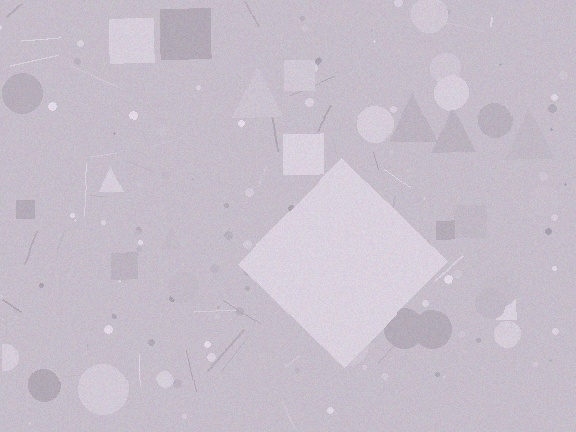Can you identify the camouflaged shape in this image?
The camouflaged shape is a diamond.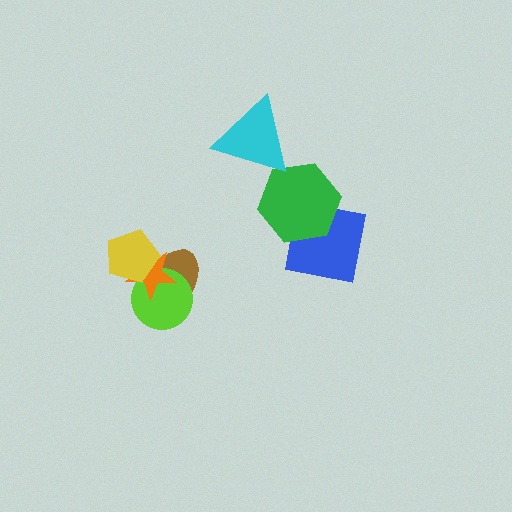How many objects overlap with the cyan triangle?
1 object overlaps with the cyan triangle.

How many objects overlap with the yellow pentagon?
3 objects overlap with the yellow pentagon.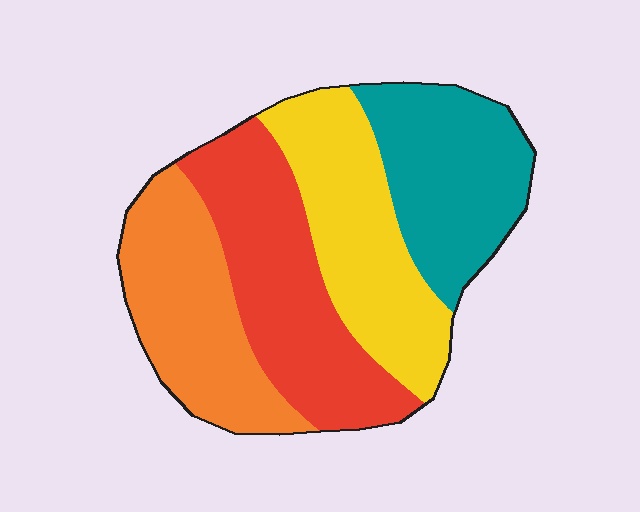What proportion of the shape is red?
Red covers roughly 30% of the shape.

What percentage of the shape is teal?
Teal takes up about one quarter (1/4) of the shape.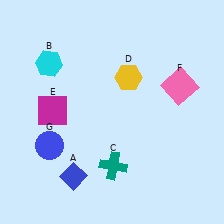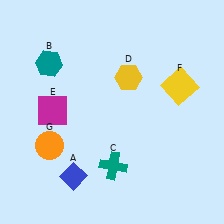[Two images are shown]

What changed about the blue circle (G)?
In Image 1, G is blue. In Image 2, it changed to orange.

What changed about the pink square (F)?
In Image 1, F is pink. In Image 2, it changed to yellow.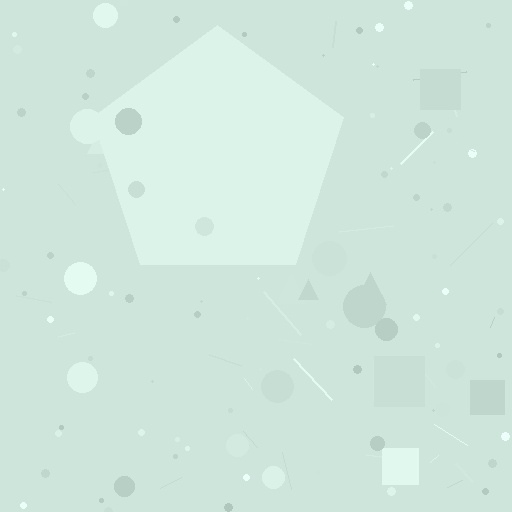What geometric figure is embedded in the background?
A pentagon is embedded in the background.